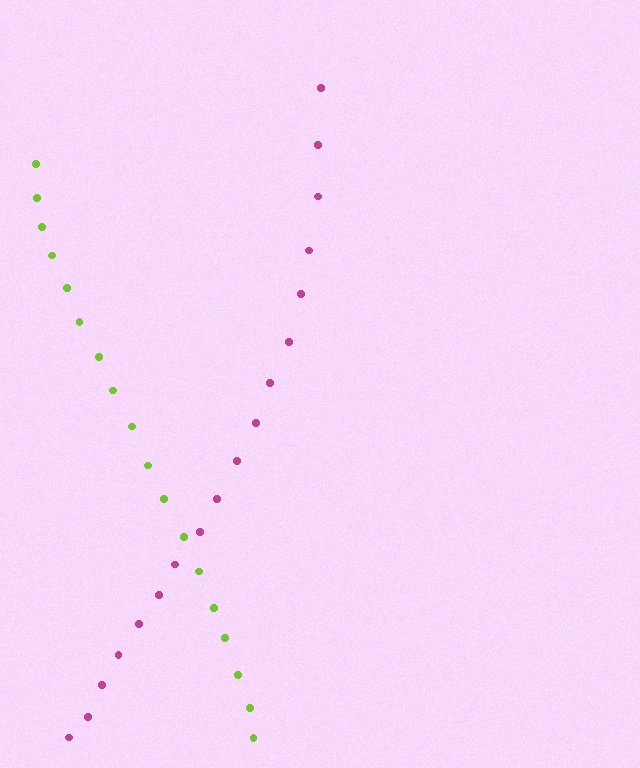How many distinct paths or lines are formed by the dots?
There are 2 distinct paths.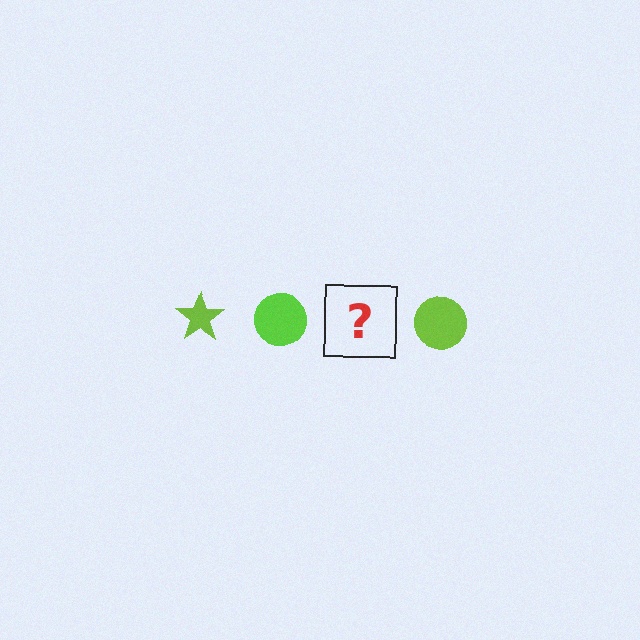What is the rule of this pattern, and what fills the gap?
The rule is that the pattern cycles through star, circle shapes in lime. The gap should be filled with a lime star.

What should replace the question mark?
The question mark should be replaced with a lime star.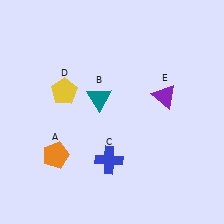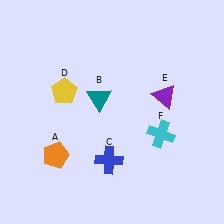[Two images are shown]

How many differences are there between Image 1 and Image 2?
There is 1 difference between the two images.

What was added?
A cyan cross (F) was added in Image 2.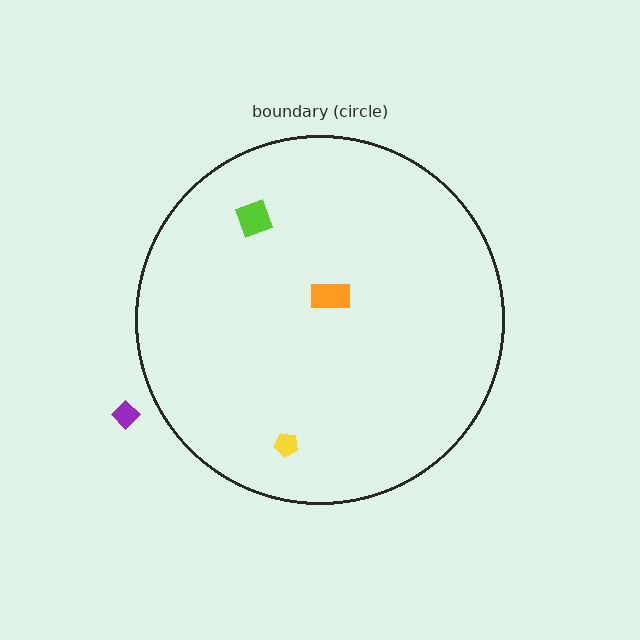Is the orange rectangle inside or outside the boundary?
Inside.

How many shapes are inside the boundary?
3 inside, 1 outside.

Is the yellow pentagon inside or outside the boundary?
Inside.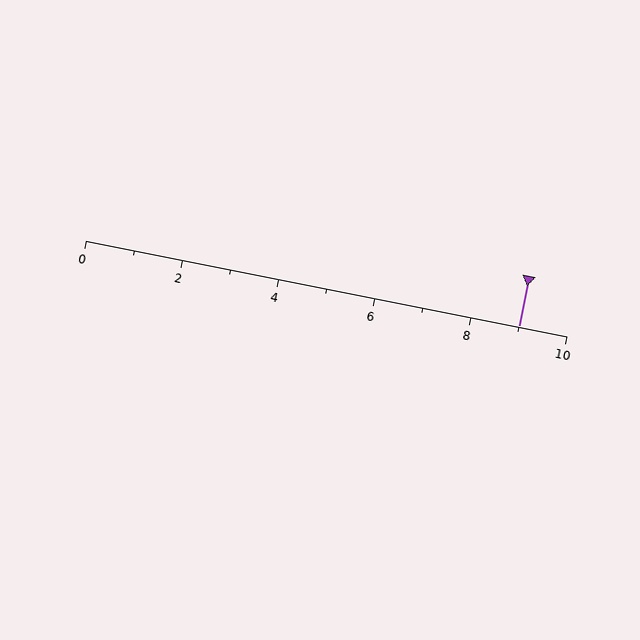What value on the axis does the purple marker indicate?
The marker indicates approximately 9.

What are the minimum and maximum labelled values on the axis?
The axis runs from 0 to 10.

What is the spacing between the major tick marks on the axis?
The major ticks are spaced 2 apart.